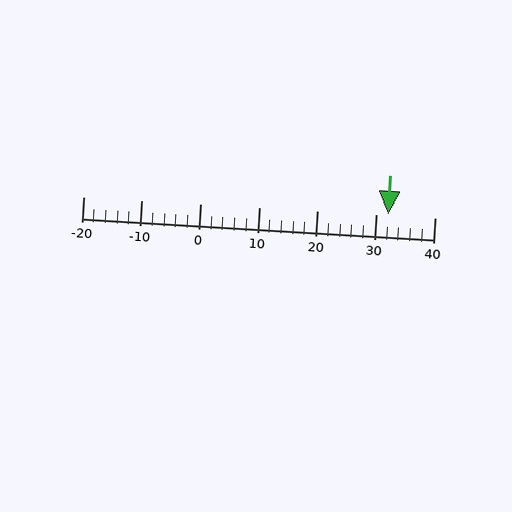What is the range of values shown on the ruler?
The ruler shows values from -20 to 40.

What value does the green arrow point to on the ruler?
The green arrow points to approximately 32.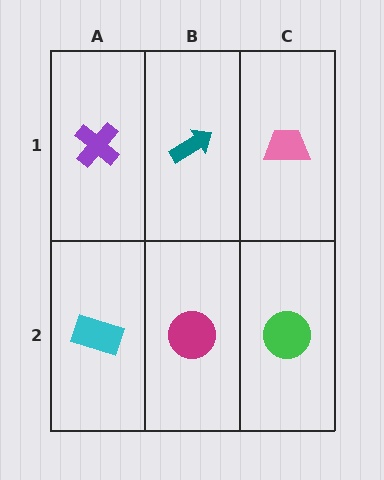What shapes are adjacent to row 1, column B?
A magenta circle (row 2, column B), a purple cross (row 1, column A), a pink trapezoid (row 1, column C).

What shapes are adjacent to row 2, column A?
A purple cross (row 1, column A), a magenta circle (row 2, column B).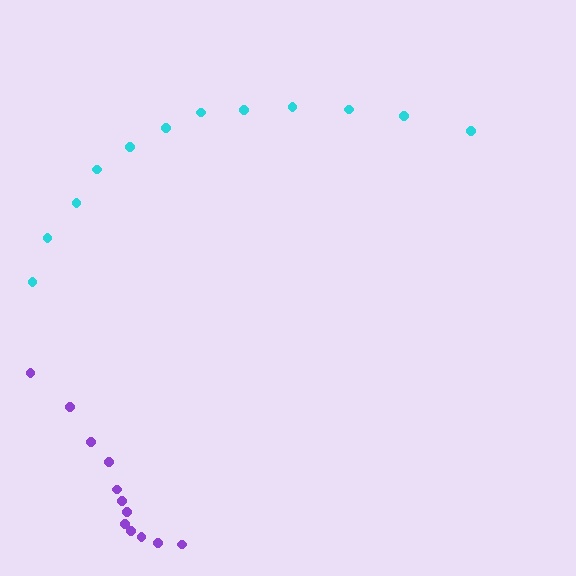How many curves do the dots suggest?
There are 2 distinct paths.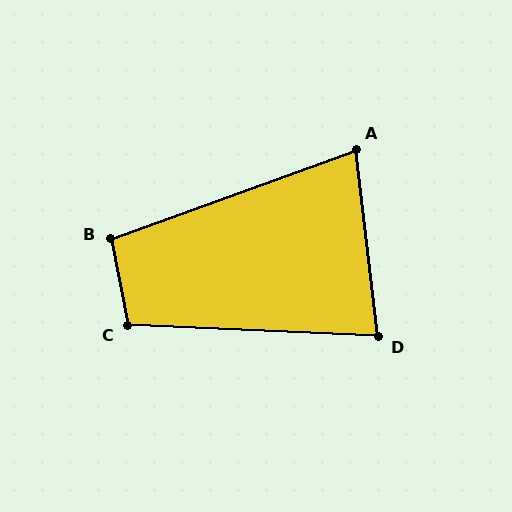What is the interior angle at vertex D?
Approximately 81 degrees (acute).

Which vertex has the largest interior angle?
C, at approximately 103 degrees.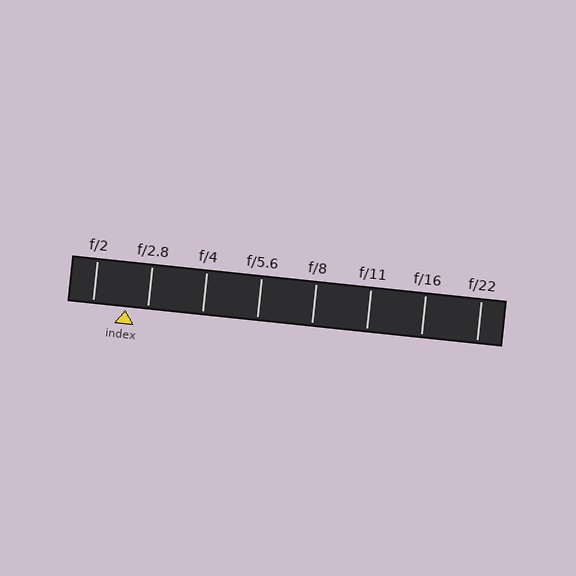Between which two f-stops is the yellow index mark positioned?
The index mark is between f/2 and f/2.8.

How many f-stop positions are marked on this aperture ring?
There are 8 f-stop positions marked.